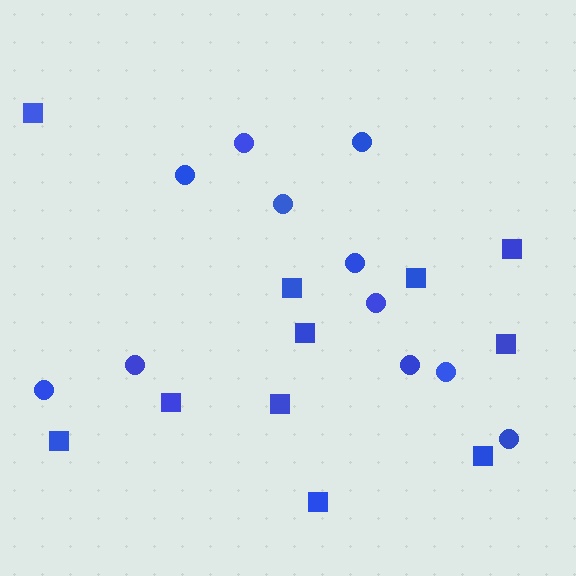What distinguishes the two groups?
There are 2 groups: one group of squares (11) and one group of circles (11).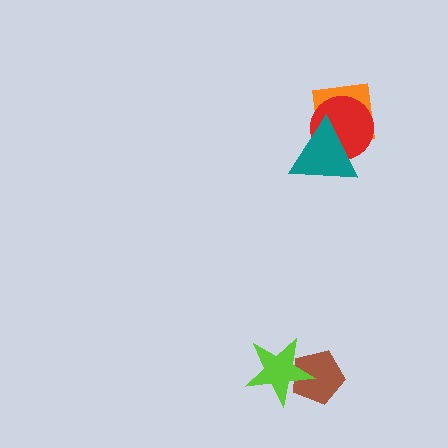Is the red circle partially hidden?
Yes, it is partially covered by another shape.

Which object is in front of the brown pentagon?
The lime star is in front of the brown pentagon.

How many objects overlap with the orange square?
2 objects overlap with the orange square.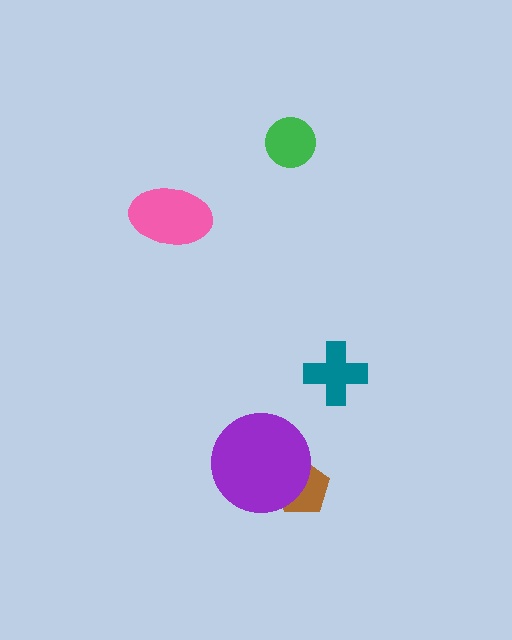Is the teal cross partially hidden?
No, no other shape covers it.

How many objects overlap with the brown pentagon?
1 object overlaps with the brown pentagon.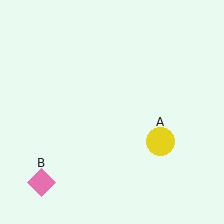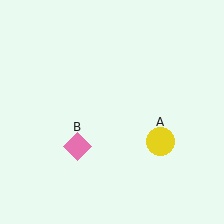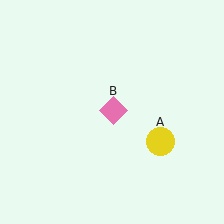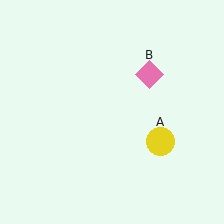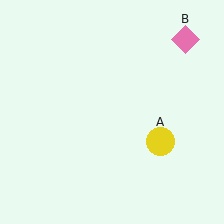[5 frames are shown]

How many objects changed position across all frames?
1 object changed position: pink diamond (object B).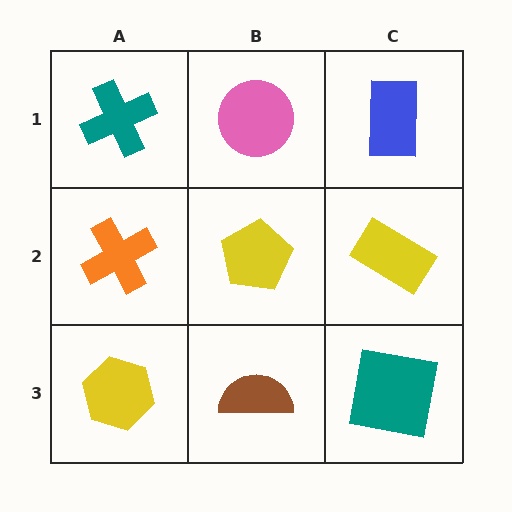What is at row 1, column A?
A teal cross.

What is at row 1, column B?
A pink circle.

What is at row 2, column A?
An orange cross.